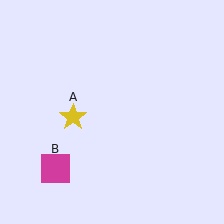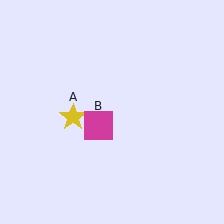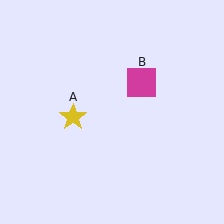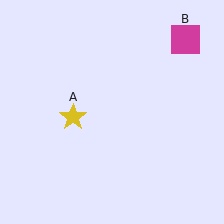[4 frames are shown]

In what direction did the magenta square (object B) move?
The magenta square (object B) moved up and to the right.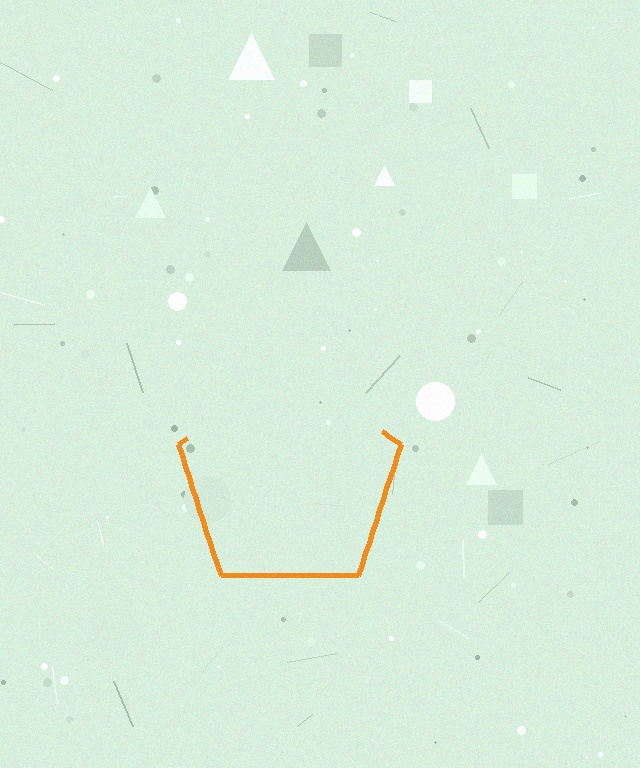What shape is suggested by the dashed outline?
The dashed outline suggests a pentagon.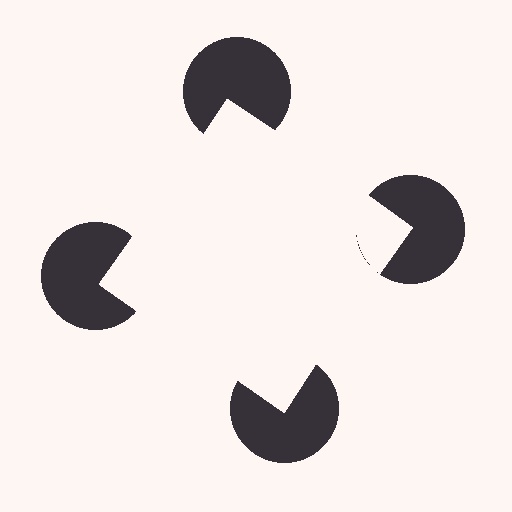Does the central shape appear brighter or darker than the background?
It typically appears slightly brighter than the background, even though no actual brightness change is drawn.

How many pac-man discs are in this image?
There are 4 — one at each vertex of the illusory square.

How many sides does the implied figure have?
4 sides.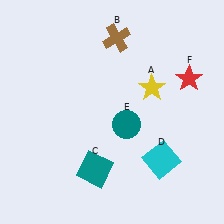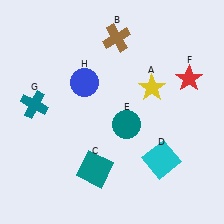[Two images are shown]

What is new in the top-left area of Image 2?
A teal cross (G) was added in the top-left area of Image 2.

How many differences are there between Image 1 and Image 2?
There are 2 differences between the two images.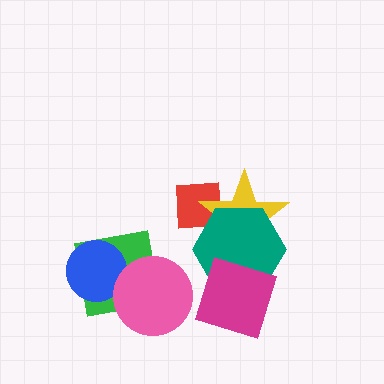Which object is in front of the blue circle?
The pink circle is in front of the blue circle.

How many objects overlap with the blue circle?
2 objects overlap with the blue circle.